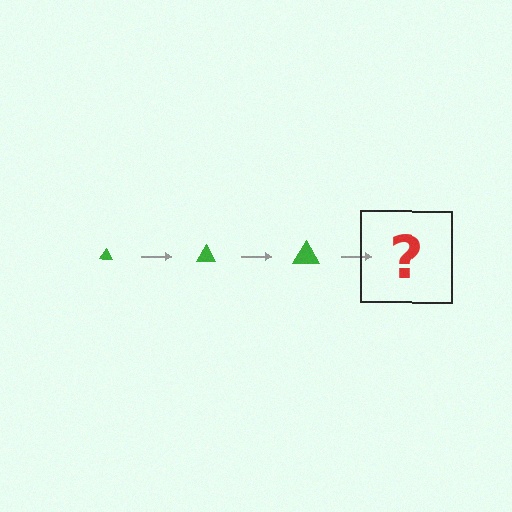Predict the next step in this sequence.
The next step is a green triangle, larger than the previous one.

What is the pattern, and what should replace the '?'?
The pattern is that the triangle gets progressively larger each step. The '?' should be a green triangle, larger than the previous one.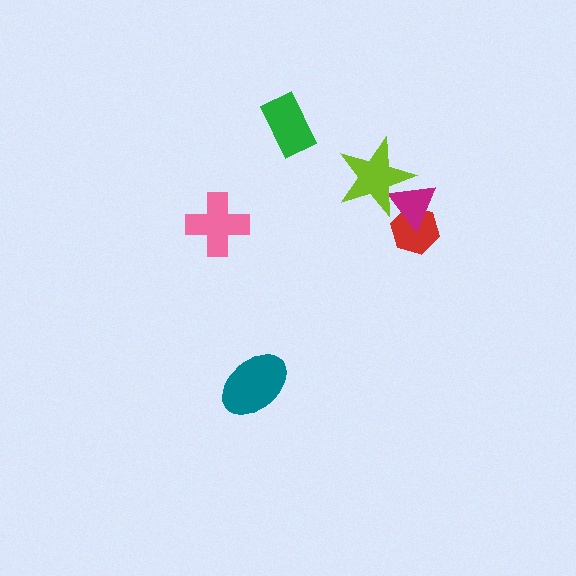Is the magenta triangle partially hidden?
Yes, it is partially covered by another shape.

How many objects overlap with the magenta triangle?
2 objects overlap with the magenta triangle.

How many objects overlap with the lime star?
1 object overlaps with the lime star.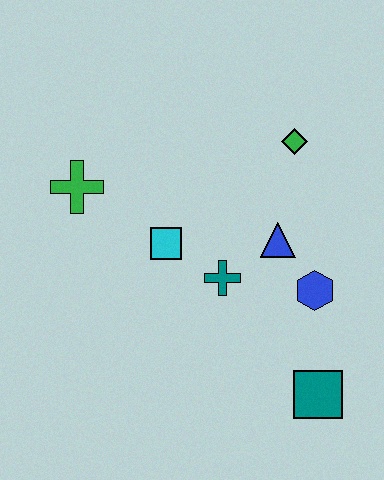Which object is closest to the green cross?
The cyan square is closest to the green cross.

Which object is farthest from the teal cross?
The green cross is farthest from the teal cross.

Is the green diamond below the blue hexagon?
No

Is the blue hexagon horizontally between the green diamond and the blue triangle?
No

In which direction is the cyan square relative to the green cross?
The cyan square is to the right of the green cross.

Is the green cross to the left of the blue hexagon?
Yes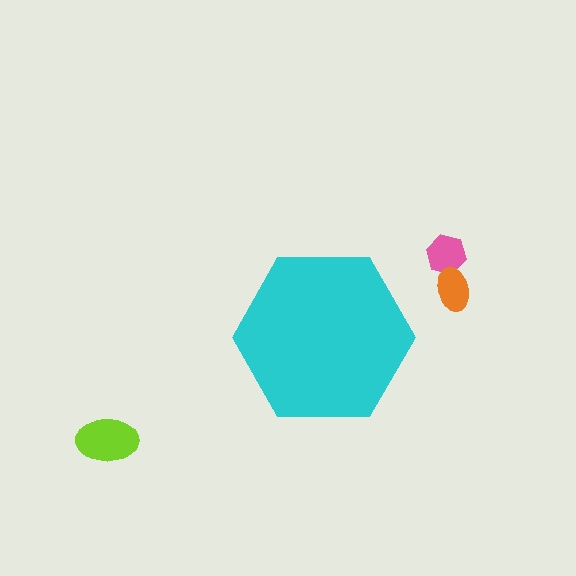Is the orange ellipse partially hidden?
No, the orange ellipse is fully visible.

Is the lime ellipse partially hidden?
No, the lime ellipse is fully visible.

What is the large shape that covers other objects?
A cyan hexagon.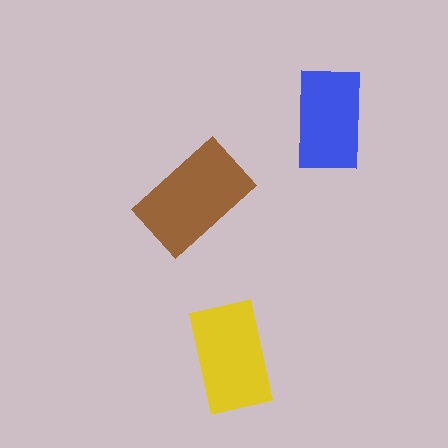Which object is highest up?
The blue rectangle is topmost.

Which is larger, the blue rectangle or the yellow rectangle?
The yellow one.